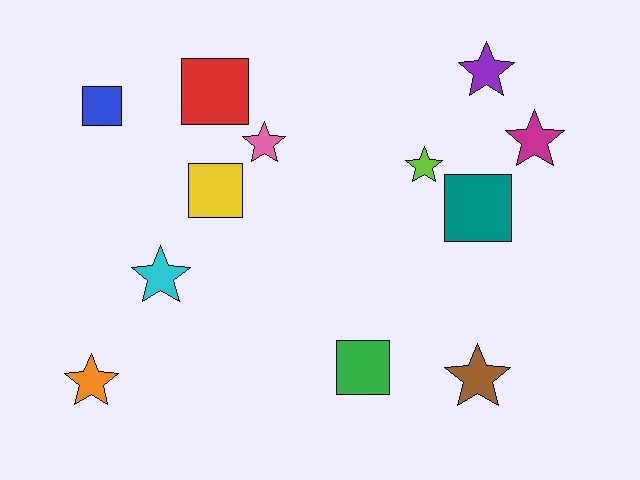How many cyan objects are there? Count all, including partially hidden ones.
There is 1 cyan object.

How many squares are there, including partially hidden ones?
There are 5 squares.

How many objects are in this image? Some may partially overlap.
There are 12 objects.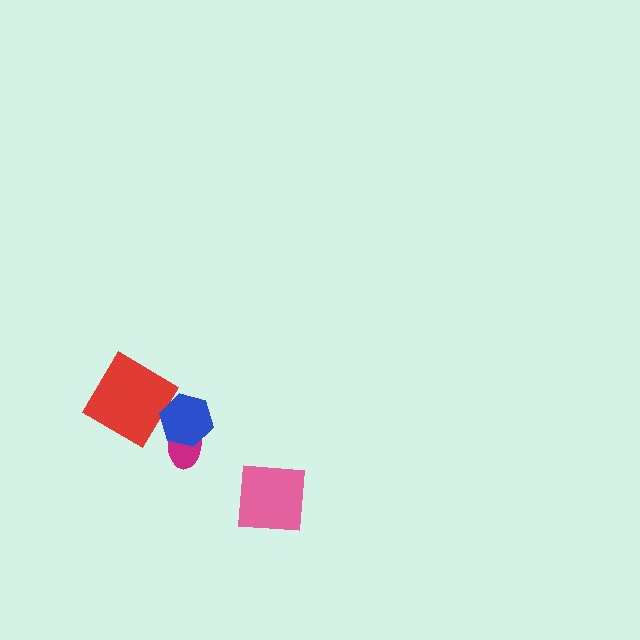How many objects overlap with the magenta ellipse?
1 object overlaps with the magenta ellipse.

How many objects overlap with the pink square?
0 objects overlap with the pink square.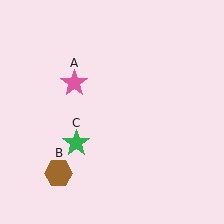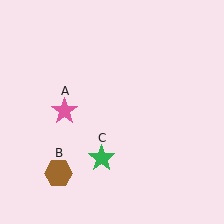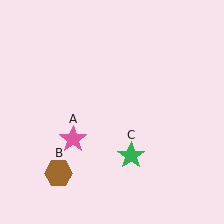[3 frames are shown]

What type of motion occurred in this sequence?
The pink star (object A), green star (object C) rotated counterclockwise around the center of the scene.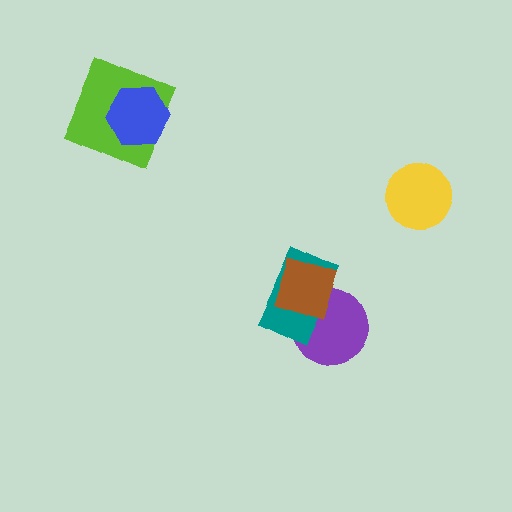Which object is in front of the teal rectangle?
The brown square is in front of the teal rectangle.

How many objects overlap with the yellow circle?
0 objects overlap with the yellow circle.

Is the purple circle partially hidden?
Yes, it is partially covered by another shape.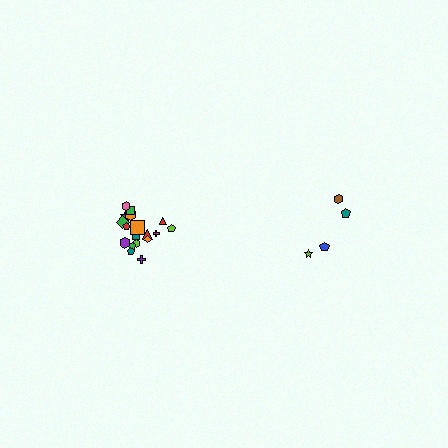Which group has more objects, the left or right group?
The left group.